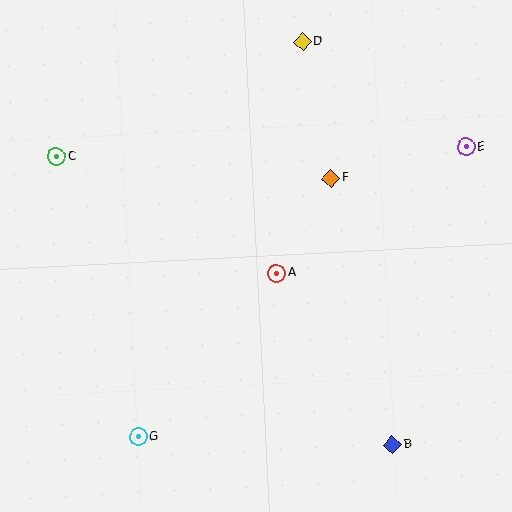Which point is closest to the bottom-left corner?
Point G is closest to the bottom-left corner.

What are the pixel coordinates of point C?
Point C is at (57, 157).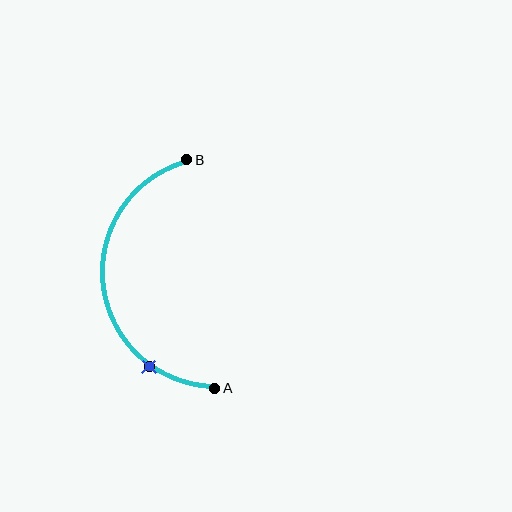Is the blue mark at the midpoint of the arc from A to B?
No. The blue mark lies on the arc but is closer to endpoint A. The arc midpoint would be at the point on the curve equidistant along the arc from both A and B.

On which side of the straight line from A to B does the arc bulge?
The arc bulges to the left of the straight line connecting A and B.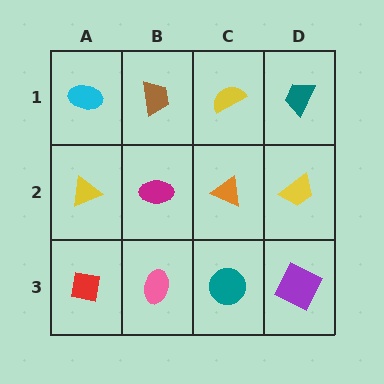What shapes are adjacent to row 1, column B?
A magenta ellipse (row 2, column B), a cyan ellipse (row 1, column A), a yellow semicircle (row 1, column C).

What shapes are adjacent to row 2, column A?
A cyan ellipse (row 1, column A), a red square (row 3, column A), a magenta ellipse (row 2, column B).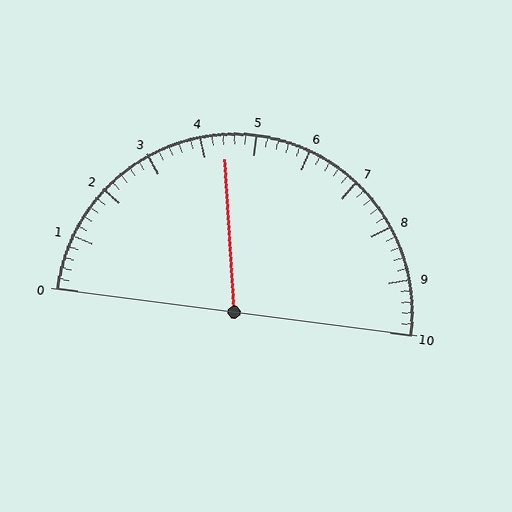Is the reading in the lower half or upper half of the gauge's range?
The reading is in the lower half of the range (0 to 10).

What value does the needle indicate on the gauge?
The needle indicates approximately 4.4.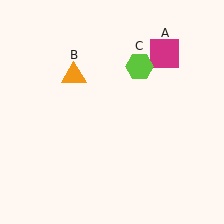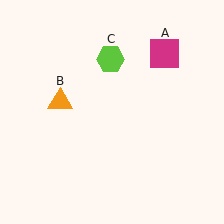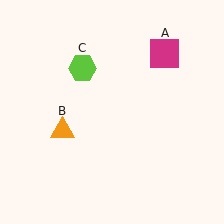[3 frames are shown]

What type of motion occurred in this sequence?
The orange triangle (object B), lime hexagon (object C) rotated counterclockwise around the center of the scene.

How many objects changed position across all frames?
2 objects changed position: orange triangle (object B), lime hexagon (object C).